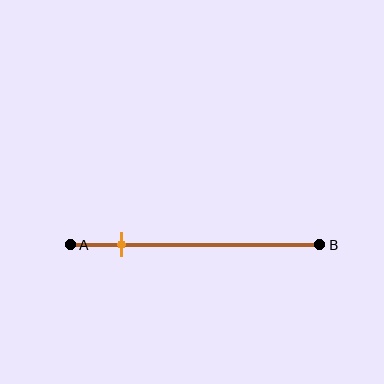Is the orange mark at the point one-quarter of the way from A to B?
No, the mark is at about 20% from A, not at the 25% one-quarter point.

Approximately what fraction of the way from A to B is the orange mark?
The orange mark is approximately 20% of the way from A to B.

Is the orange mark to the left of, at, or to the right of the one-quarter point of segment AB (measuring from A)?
The orange mark is to the left of the one-quarter point of segment AB.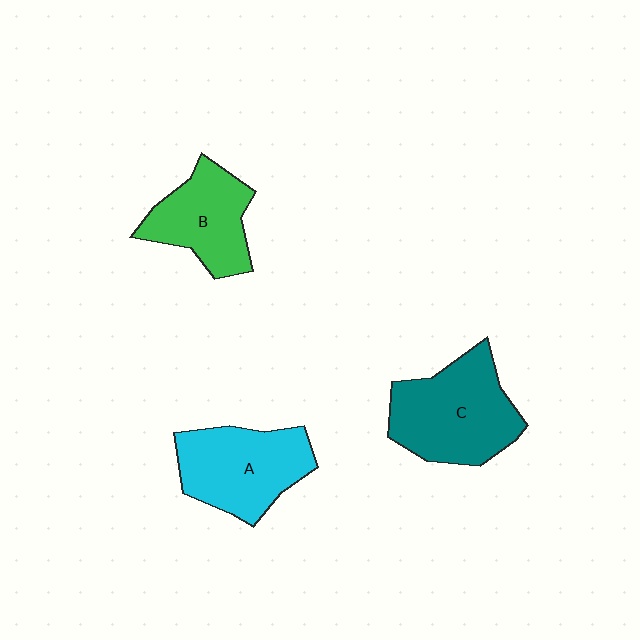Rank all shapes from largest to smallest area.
From largest to smallest: C (teal), A (cyan), B (green).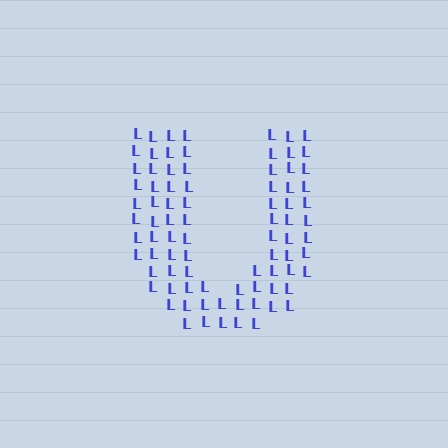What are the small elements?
The small elements are letter L's.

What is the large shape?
The large shape is the letter U.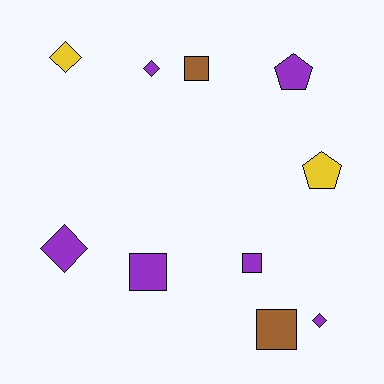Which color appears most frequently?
Purple, with 6 objects.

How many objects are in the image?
There are 10 objects.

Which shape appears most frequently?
Diamond, with 4 objects.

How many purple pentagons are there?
There is 1 purple pentagon.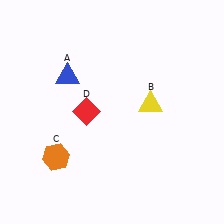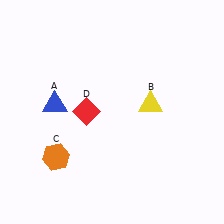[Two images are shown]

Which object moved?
The blue triangle (A) moved down.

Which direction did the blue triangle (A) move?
The blue triangle (A) moved down.